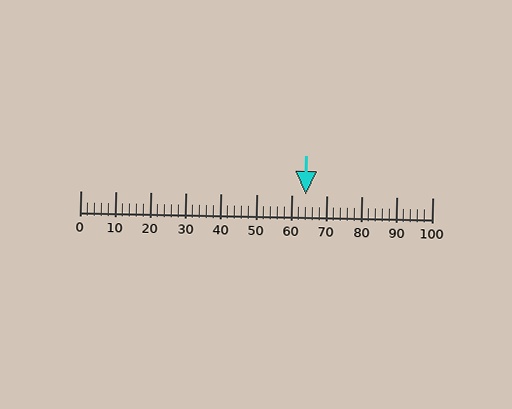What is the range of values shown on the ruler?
The ruler shows values from 0 to 100.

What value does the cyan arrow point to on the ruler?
The cyan arrow points to approximately 64.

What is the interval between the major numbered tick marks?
The major tick marks are spaced 10 units apart.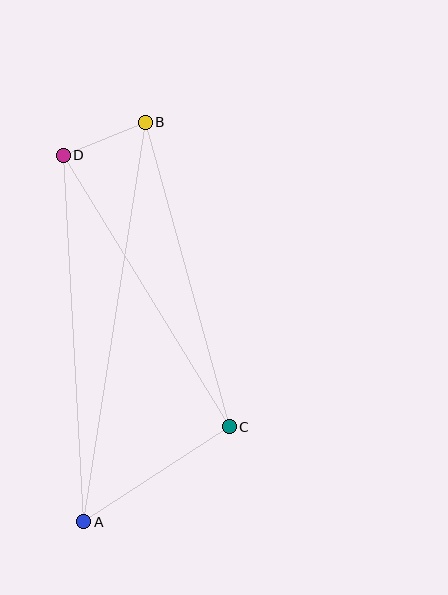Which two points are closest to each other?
Points B and D are closest to each other.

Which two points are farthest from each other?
Points A and B are farthest from each other.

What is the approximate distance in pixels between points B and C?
The distance between B and C is approximately 316 pixels.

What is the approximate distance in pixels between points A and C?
The distance between A and C is approximately 174 pixels.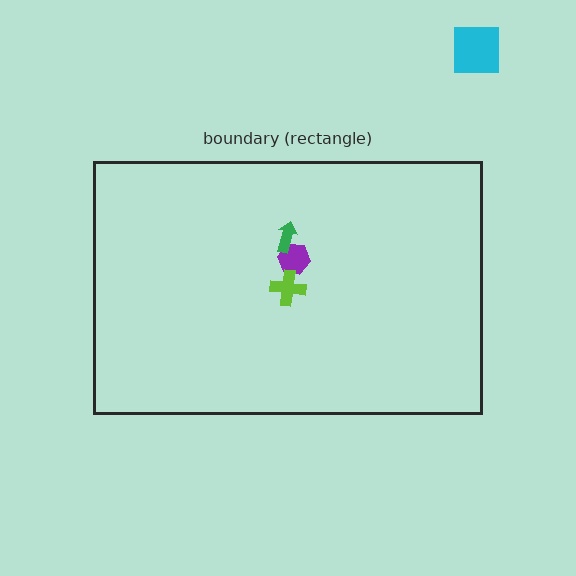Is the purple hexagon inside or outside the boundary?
Inside.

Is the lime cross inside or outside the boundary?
Inside.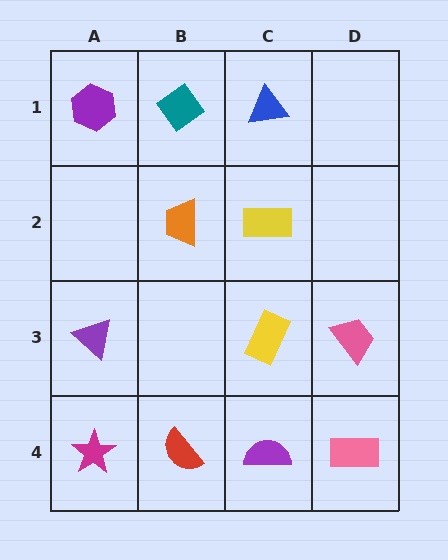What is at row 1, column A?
A purple hexagon.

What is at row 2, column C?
A yellow rectangle.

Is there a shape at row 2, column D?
No, that cell is empty.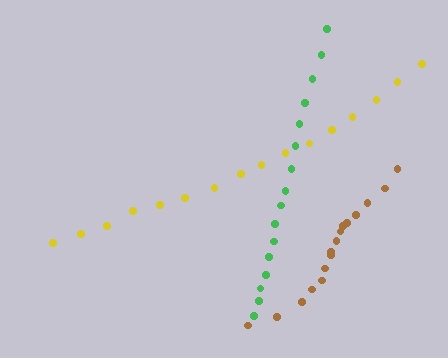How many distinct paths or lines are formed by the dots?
There are 3 distinct paths.